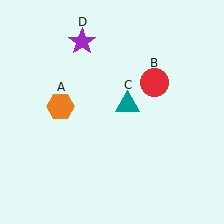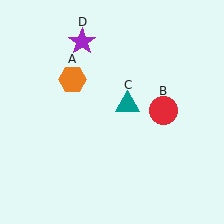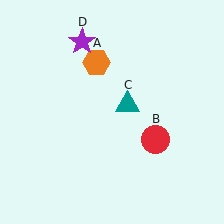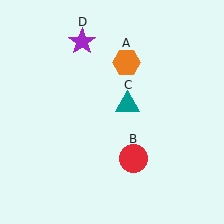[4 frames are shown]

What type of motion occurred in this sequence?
The orange hexagon (object A), red circle (object B) rotated clockwise around the center of the scene.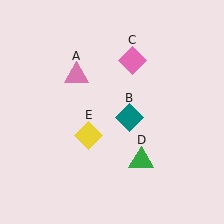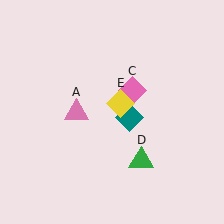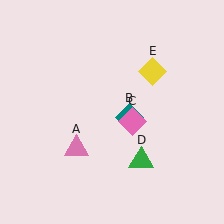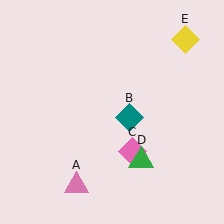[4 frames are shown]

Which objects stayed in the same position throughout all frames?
Teal diamond (object B) and green triangle (object D) remained stationary.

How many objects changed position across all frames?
3 objects changed position: pink triangle (object A), pink diamond (object C), yellow diamond (object E).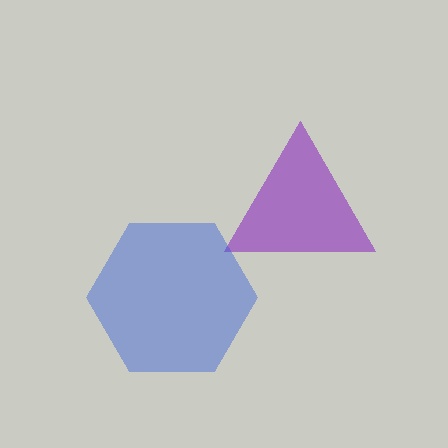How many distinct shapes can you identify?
There are 2 distinct shapes: a purple triangle, a blue hexagon.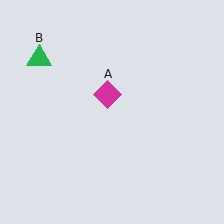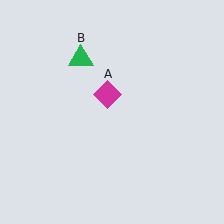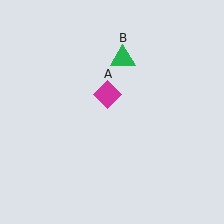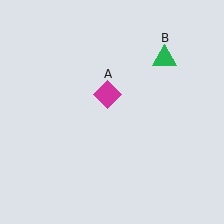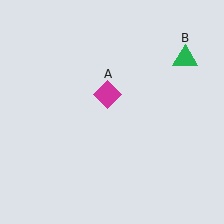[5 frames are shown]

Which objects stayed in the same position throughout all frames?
Magenta diamond (object A) remained stationary.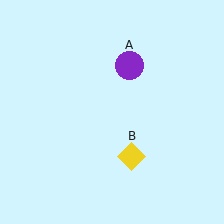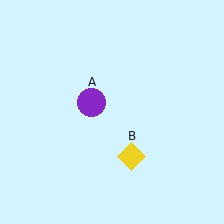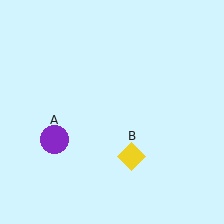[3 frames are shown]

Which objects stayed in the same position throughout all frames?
Yellow diamond (object B) remained stationary.